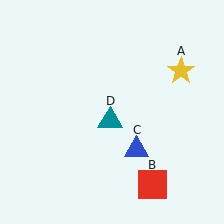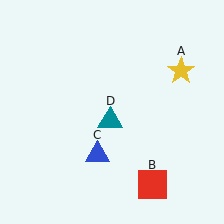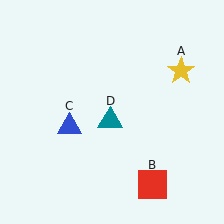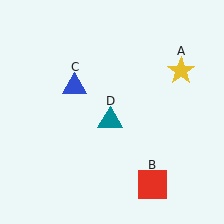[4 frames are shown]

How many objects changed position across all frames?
1 object changed position: blue triangle (object C).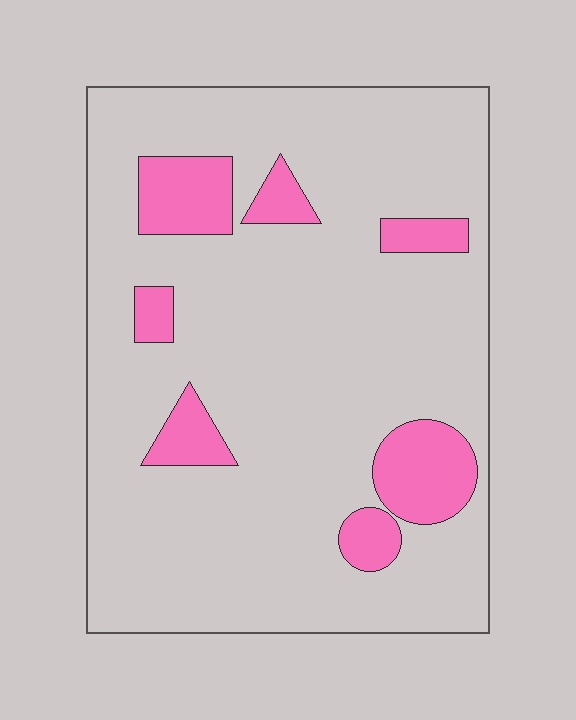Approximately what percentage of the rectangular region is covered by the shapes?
Approximately 15%.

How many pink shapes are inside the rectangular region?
7.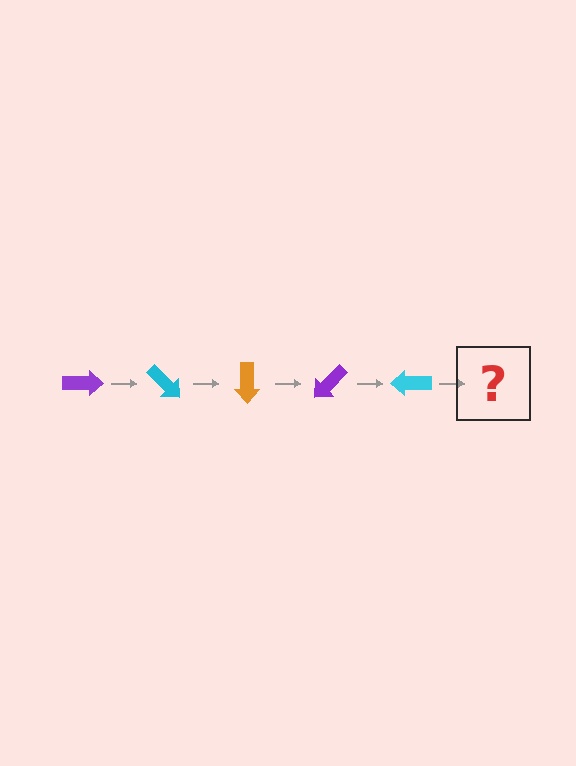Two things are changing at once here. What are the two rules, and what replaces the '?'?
The two rules are that it rotates 45 degrees each step and the color cycles through purple, cyan, and orange. The '?' should be an orange arrow, rotated 225 degrees from the start.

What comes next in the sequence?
The next element should be an orange arrow, rotated 225 degrees from the start.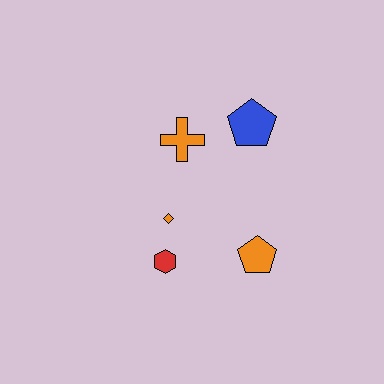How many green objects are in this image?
There are no green objects.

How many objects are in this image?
There are 5 objects.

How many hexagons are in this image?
There is 1 hexagon.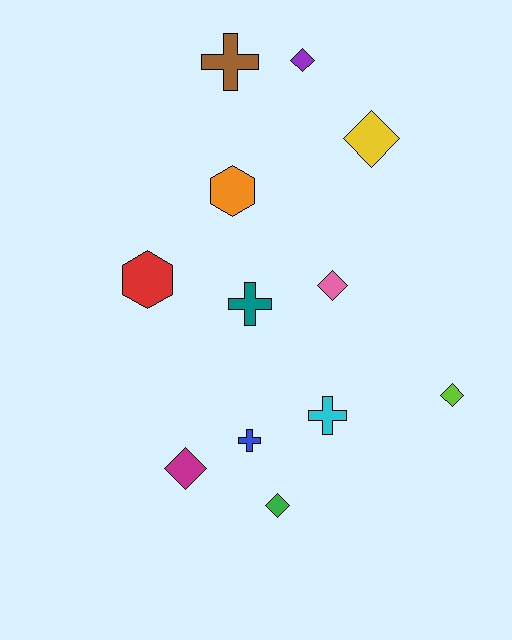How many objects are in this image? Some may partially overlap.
There are 12 objects.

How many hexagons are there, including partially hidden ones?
There are 2 hexagons.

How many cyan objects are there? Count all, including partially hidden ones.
There is 1 cyan object.